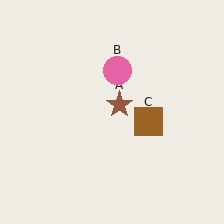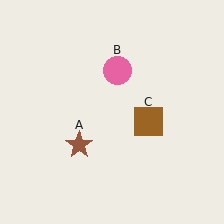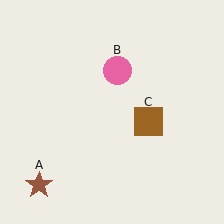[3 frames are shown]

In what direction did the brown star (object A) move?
The brown star (object A) moved down and to the left.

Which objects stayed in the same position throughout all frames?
Pink circle (object B) and brown square (object C) remained stationary.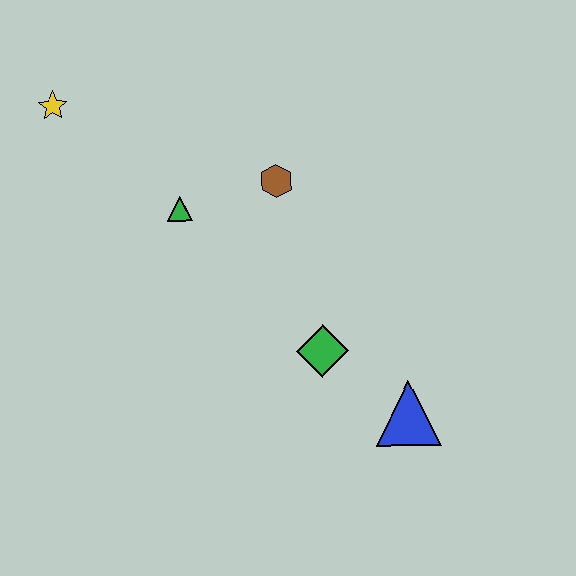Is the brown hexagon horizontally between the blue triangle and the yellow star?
Yes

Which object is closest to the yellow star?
The green triangle is closest to the yellow star.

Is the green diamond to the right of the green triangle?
Yes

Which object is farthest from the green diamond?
The yellow star is farthest from the green diamond.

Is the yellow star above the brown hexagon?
Yes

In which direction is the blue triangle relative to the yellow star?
The blue triangle is to the right of the yellow star.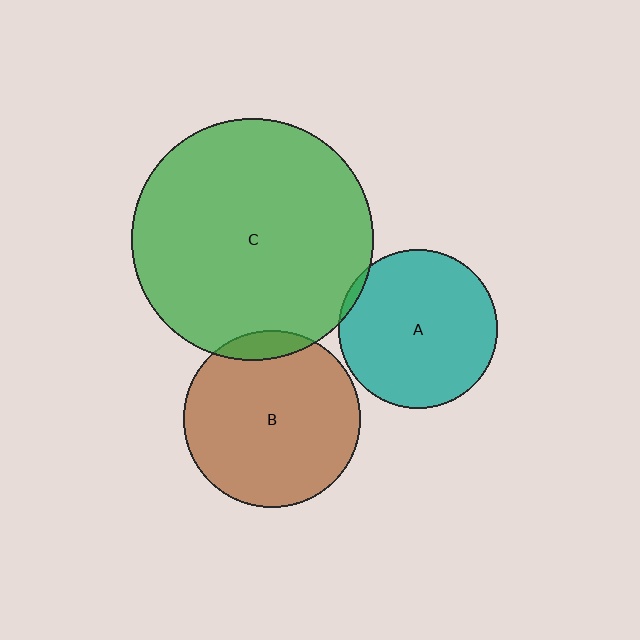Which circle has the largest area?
Circle C (green).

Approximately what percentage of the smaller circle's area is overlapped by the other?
Approximately 5%.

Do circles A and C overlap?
Yes.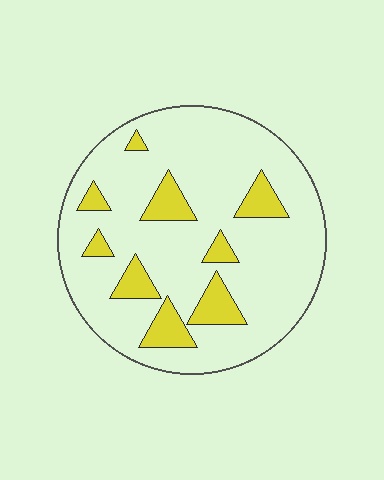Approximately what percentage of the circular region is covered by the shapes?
Approximately 15%.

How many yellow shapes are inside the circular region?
9.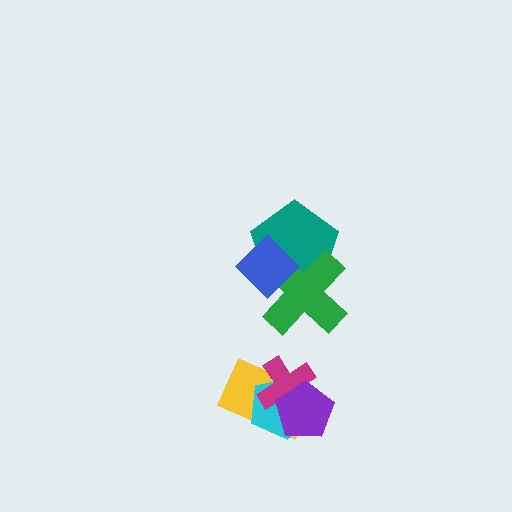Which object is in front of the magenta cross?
The purple pentagon is in front of the magenta cross.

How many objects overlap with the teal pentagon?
2 objects overlap with the teal pentagon.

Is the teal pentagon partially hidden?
Yes, it is partially covered by another shape.